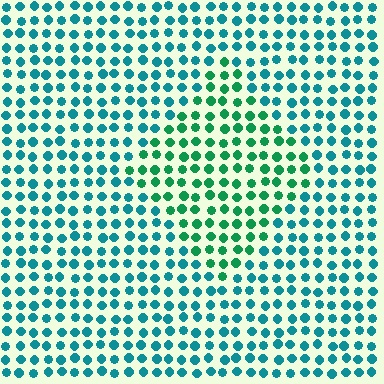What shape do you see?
I see a diamond.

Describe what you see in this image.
The image is filled with small teal elements in a uniform arrangement. A diamond-shaped region is visible where the elements are tinted to a slightly different hue, forming a subtle color boundary.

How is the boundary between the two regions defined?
The boundary is defined purely by a slight shift in hue (about 36 degrees). Spacing, size, and orientation are identical on both sides.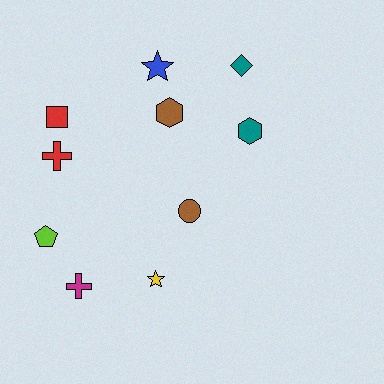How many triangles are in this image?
There are no triangles.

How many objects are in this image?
There are 10 objects.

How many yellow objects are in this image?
There is 1 yellow object.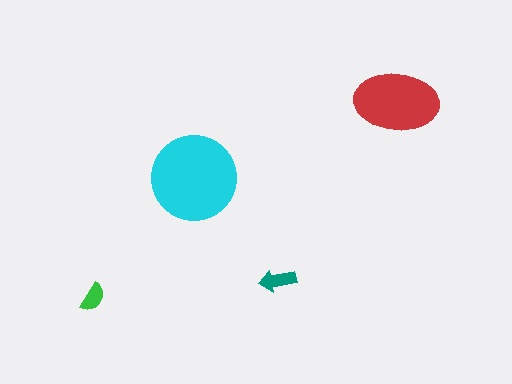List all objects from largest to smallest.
The cyan circle, the red ellipse, the teal arrow, the green semicircle.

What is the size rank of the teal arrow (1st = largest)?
3rd.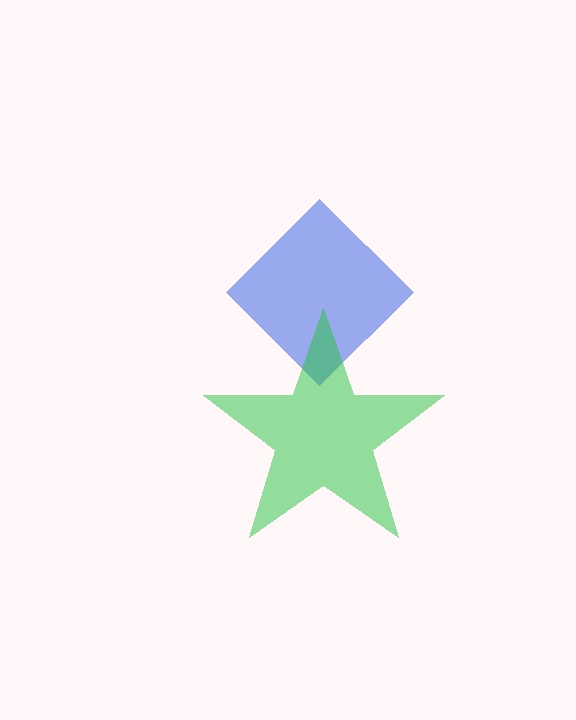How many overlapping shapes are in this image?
There are 2 overlapping shapes in the image.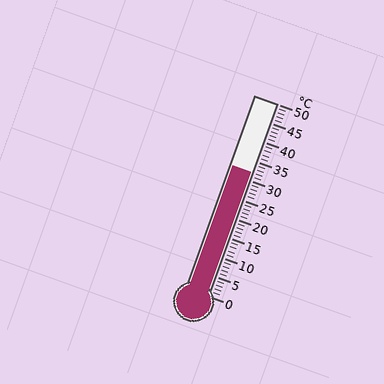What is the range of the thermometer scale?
The thermometer scale ranges from 0°C to 50°C.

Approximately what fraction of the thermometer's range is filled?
The thermometer is filled to approximately 65% of its range.